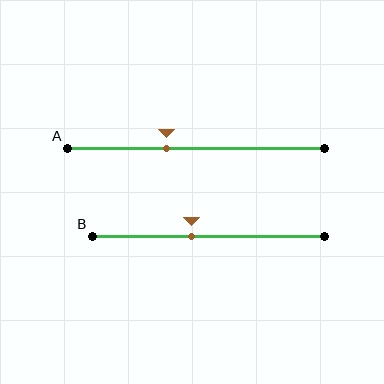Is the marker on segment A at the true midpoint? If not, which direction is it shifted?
No, the marker on segment A is shifted to the left by about 11% of the segment length.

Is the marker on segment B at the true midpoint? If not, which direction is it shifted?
No, the marker on segment B is shifted to the left by about 7% of the segment length.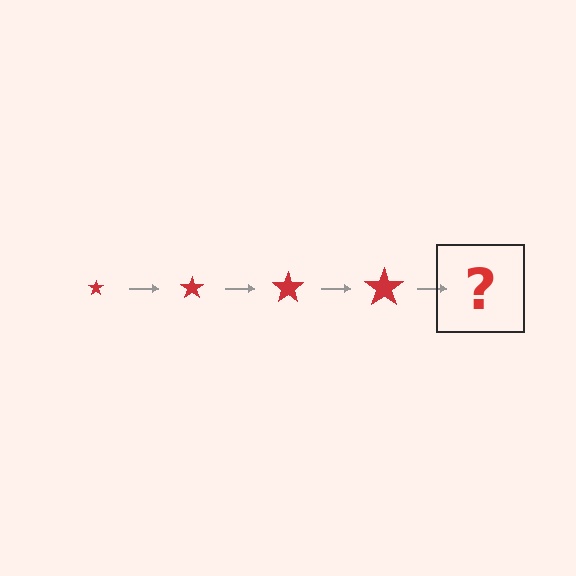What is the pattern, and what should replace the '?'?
The pattern is that the star gets progressively larger each step. The '?' should be a red star, larger than the previous one.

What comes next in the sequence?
The next element should be a red star, larger than the previous one.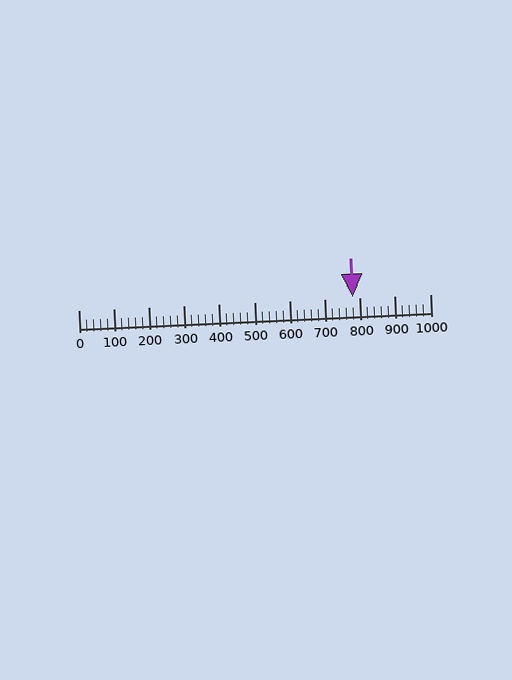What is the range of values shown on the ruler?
The ruler shows values from 0 to 1000.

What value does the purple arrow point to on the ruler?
The purple arrow points to approximately 781.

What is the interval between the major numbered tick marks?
The major tick marks are spaced 100 units apart.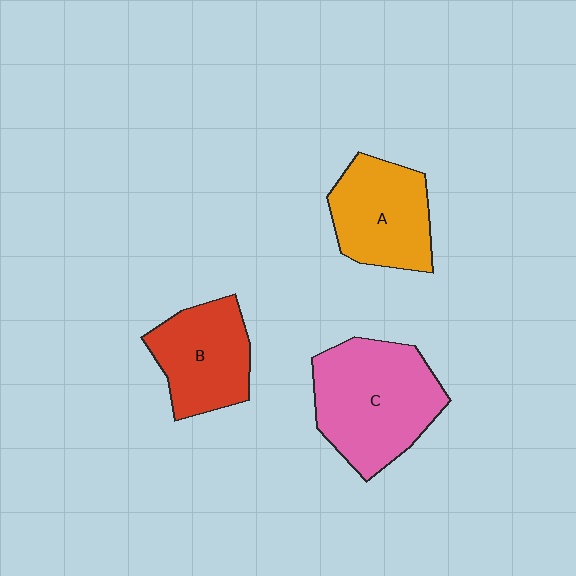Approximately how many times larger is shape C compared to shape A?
Approximately 1.4 times.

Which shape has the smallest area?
Shape B (red).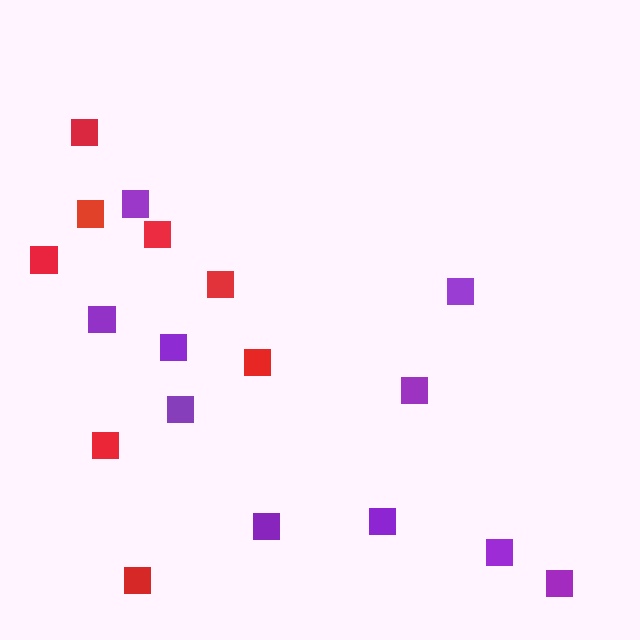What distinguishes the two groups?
There are 2 groups: one group of purple squares (10) and one group of red squares (8).